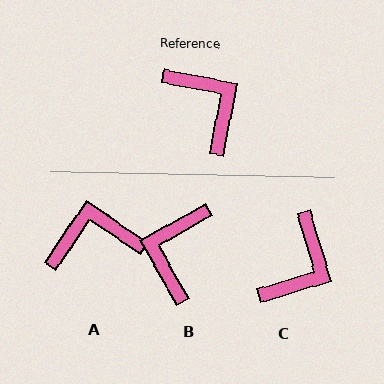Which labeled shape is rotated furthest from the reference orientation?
B, about 131 degrees away.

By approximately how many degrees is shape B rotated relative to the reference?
Approximately 131 degrees counter-clockwise.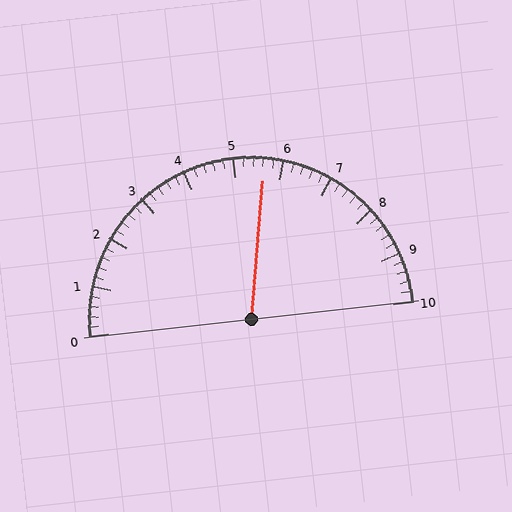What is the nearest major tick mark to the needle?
The nearest major tick mark is 6.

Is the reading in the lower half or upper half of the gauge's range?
The reading is in the upper half of the range (0 to 10).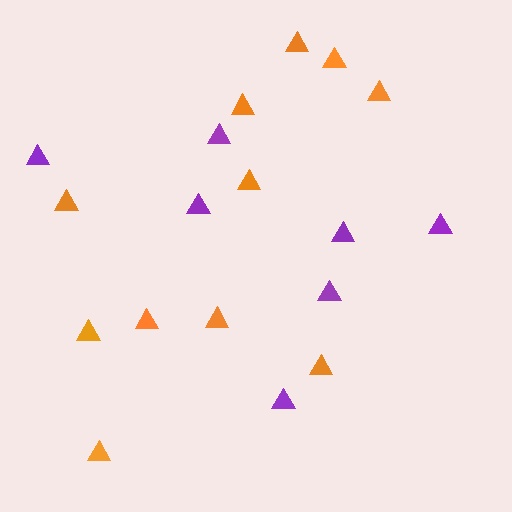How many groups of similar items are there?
There are 2 groups: one group of orange triangles (11) and one group of purple triangles (7).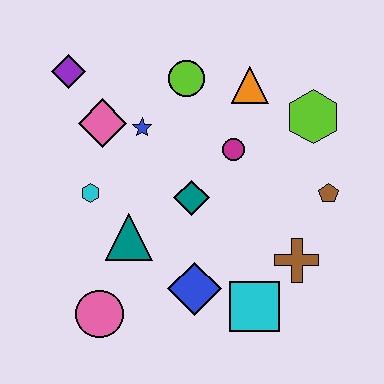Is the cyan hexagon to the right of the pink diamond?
No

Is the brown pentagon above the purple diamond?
No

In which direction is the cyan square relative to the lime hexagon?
The cyan square is below the lime hexagon.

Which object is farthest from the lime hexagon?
The pink circle is farthest from the lime hexagon.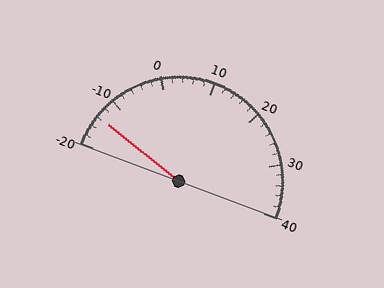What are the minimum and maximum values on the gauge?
The gauge ranges from -20 to 40.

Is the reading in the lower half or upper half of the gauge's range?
The reading is in the lower half of the range (-20 to 40).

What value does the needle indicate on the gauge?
The needle indicates approximately -14.